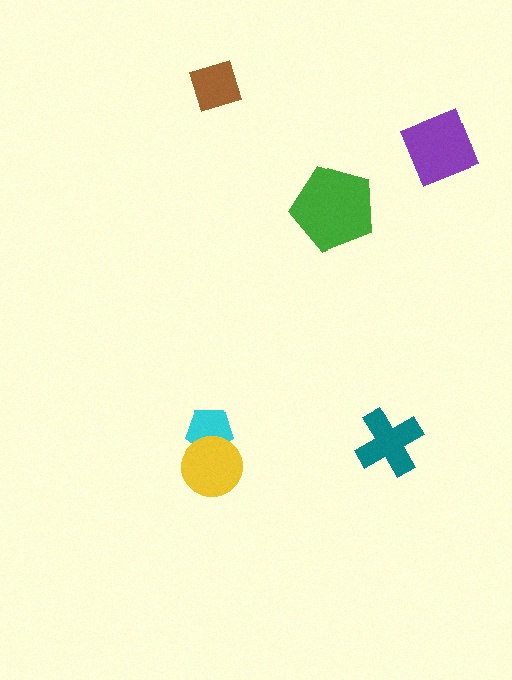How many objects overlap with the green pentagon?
0 objects overlap with the green pentagon.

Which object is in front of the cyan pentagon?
The yellow circle is in front of the cyan pentagon.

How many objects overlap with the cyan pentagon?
1 object overlaps with the cyan pentagon.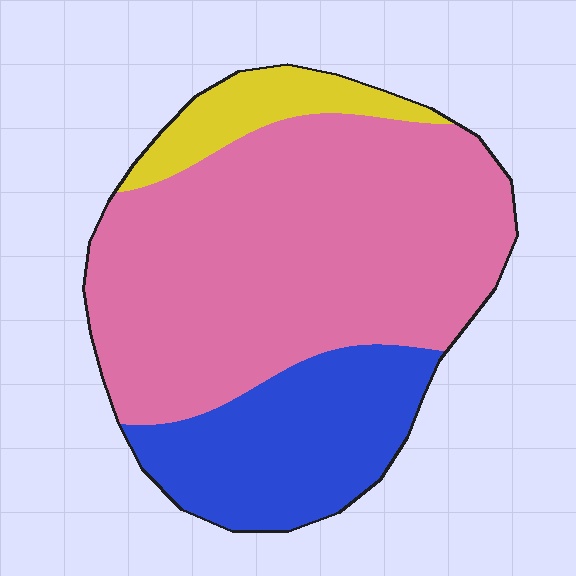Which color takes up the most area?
Pink, at roughly 65%.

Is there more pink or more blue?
Pink.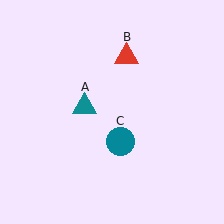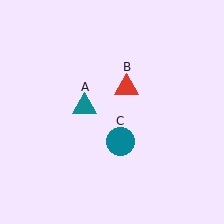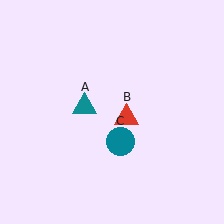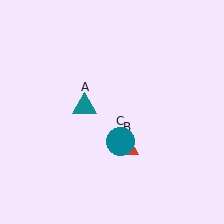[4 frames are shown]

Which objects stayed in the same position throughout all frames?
Teal triangle (object A) and teal circle (object C) remained stationary.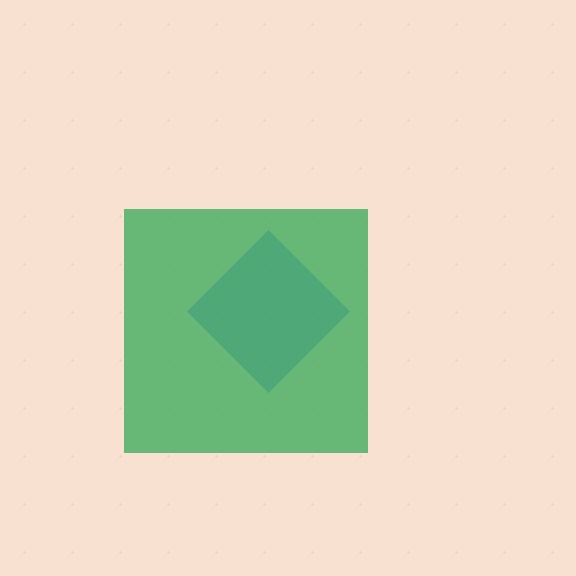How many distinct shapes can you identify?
There are 2 distinct shapes: a blue diamond, a green square.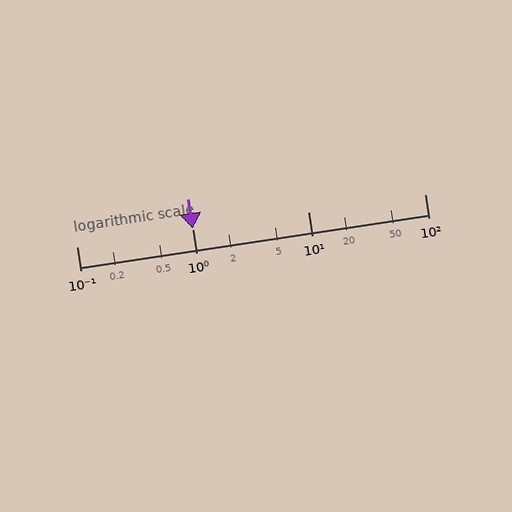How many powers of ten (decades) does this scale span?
The scale spans 3 decades, from 0.1 to 100.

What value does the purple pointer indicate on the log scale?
The pointer indicates approximately 1.